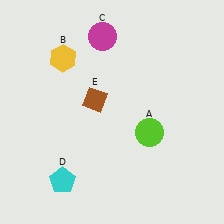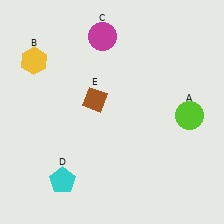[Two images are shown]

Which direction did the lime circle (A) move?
The lime circle (A) moved right.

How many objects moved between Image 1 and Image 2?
2 objects moved between the two images.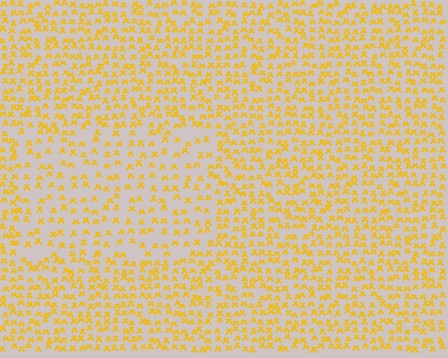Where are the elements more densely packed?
The elements are more densely packed outside the rectangle boundary.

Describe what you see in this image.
The image contains small yellow elements arranged at two different densities. A rectangle-shaped region is visible where the elements are less densely packed than the surrounding area.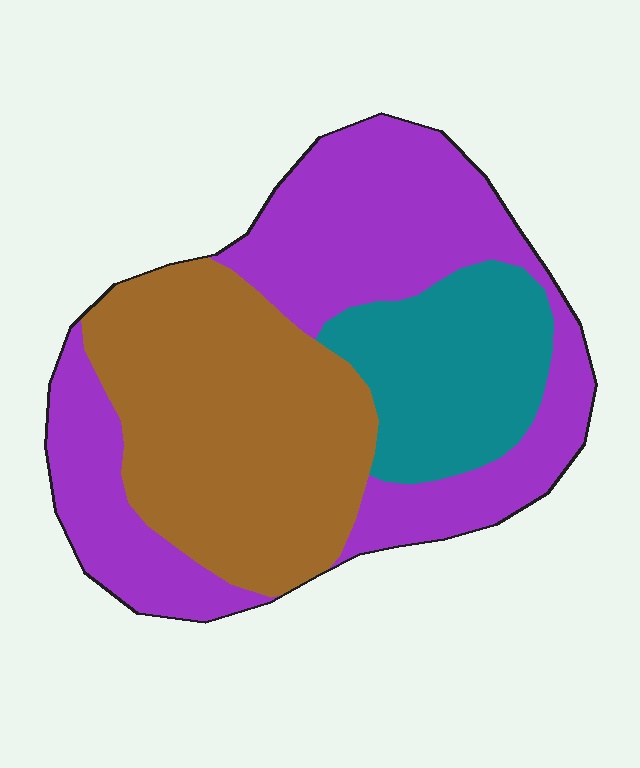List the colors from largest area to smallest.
From largest to smallest: purple, brown, teal.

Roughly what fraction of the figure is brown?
Brown takes up between a third and a half of the figure.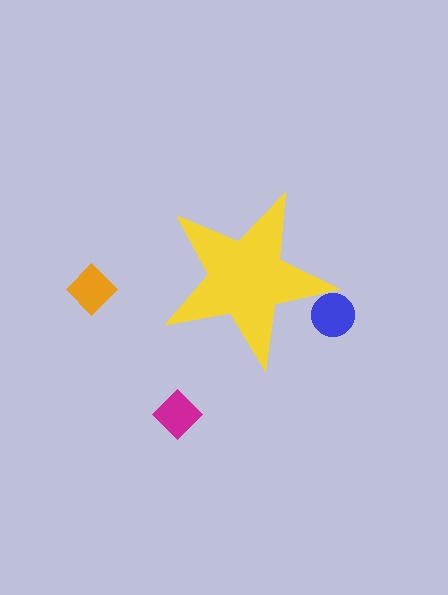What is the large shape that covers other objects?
A yellow star.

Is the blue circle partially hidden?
Yes, the blue circle is partially hidden behind the yellow star.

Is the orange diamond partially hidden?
No, the orange diamond is fully visible.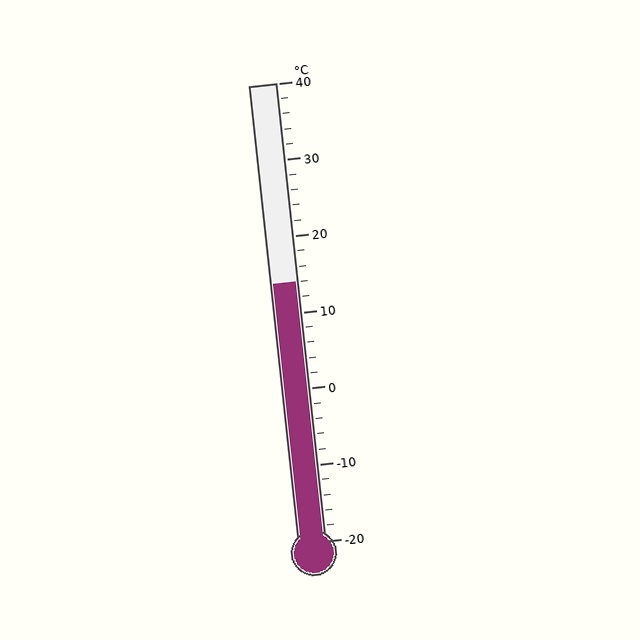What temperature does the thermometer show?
The thermometer shows approximately 14°C.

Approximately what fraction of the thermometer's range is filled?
The thermometer is filled to approximately 55% of its range.